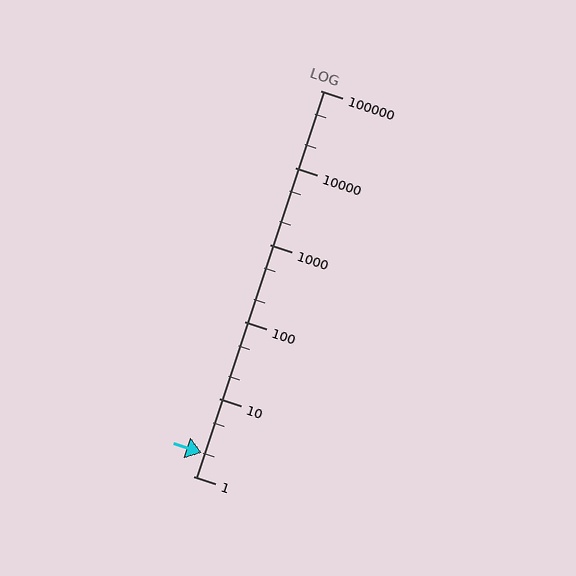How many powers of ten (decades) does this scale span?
The scale spans 5 decades, from 1 to 100000.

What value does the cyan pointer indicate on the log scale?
The pointer indicates approximately 2.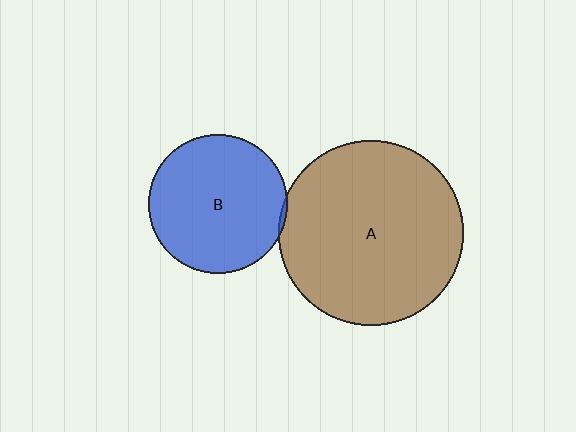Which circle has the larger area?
Circle A (brown).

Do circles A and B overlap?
Yes.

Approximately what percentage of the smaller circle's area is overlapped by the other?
Approximately 5%.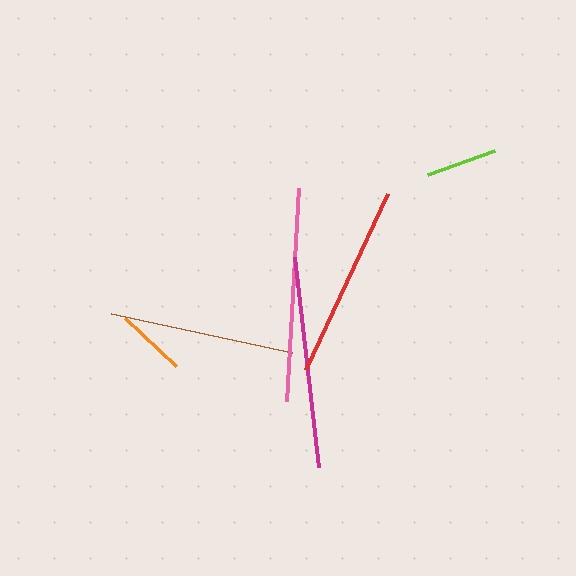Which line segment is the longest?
The pink line is the longest at approximately 214 pixels.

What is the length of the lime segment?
The lime segment is approximately 71 pixels long.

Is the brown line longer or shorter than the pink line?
The pink line is longer than the brown line.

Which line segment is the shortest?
The orange line is the shortest at approximately 70 pixels.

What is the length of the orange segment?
The orange segment is approximately 70 pixels long.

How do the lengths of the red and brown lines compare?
The red and brown lines are approximately the same length.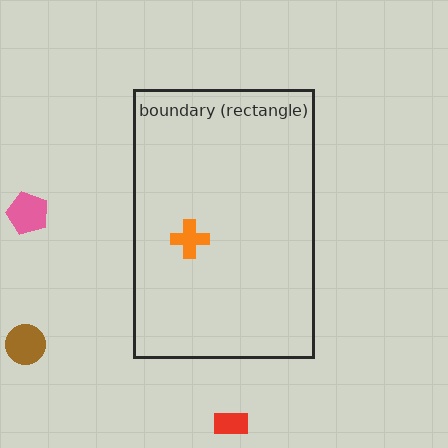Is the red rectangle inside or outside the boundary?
Outside.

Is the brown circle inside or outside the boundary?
Outside.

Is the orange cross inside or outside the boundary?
Inside.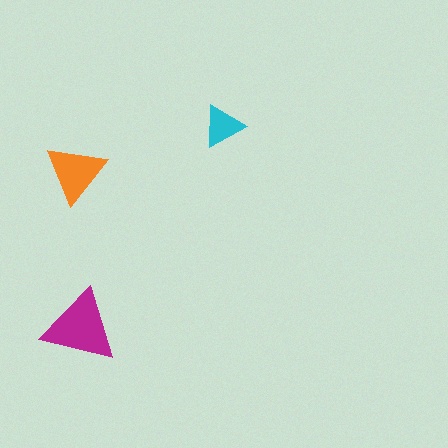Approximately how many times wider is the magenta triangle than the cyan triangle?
About 1.5 times wider.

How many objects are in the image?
There are 3 objects in the image.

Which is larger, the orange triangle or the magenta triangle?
The magenta one.